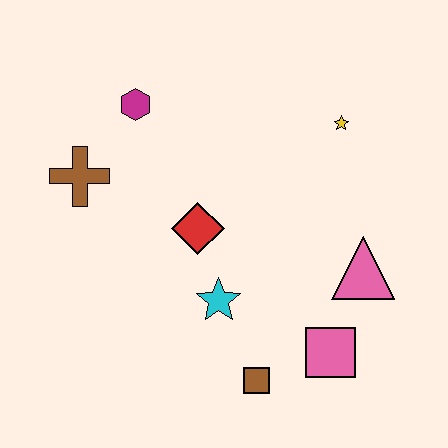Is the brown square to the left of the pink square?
Yes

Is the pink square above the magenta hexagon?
No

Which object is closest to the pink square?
The brown square is closest to the pink square.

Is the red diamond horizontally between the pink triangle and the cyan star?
No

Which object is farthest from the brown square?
The magenta hexagon is farthest from the brown square.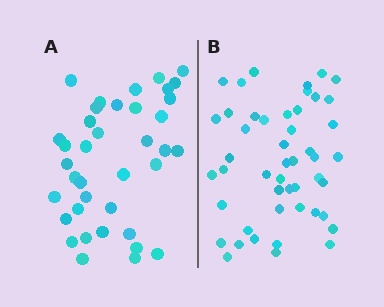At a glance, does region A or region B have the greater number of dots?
Region B (the right region) has more dots.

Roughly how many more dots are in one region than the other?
Region B has roughly 10 or so more dots than region A.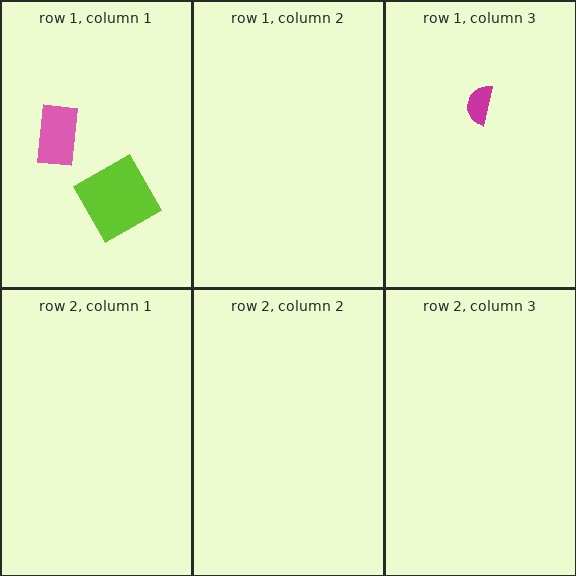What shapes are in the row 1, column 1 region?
The lime square, the pink rectangle.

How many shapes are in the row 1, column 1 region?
2.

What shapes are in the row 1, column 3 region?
The magenta semicircle.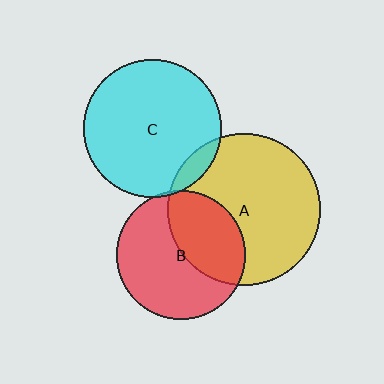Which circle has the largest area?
Circle A (yellow).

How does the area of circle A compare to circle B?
Approximately 1.4 times.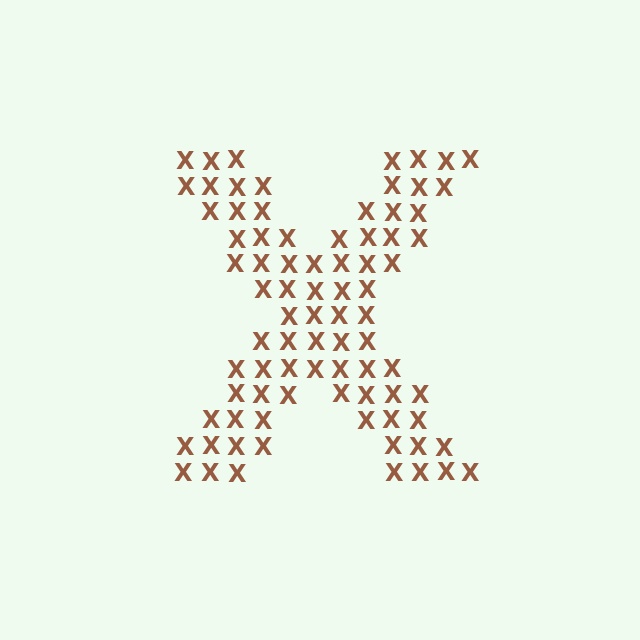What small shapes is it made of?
It is made of small letter X's.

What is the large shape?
The large shape is the letter X.